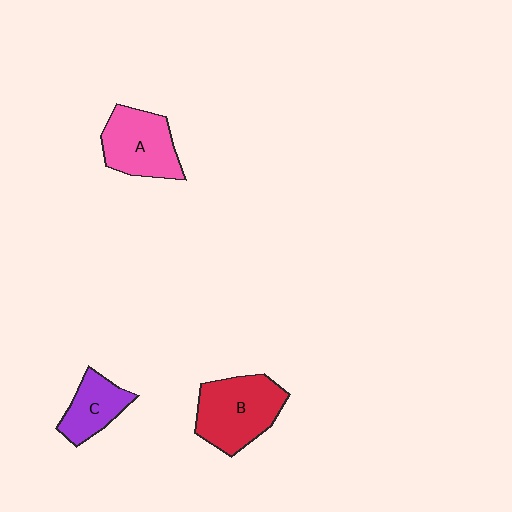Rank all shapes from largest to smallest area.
From largest to smallest: B (red), A (pink), C (purple).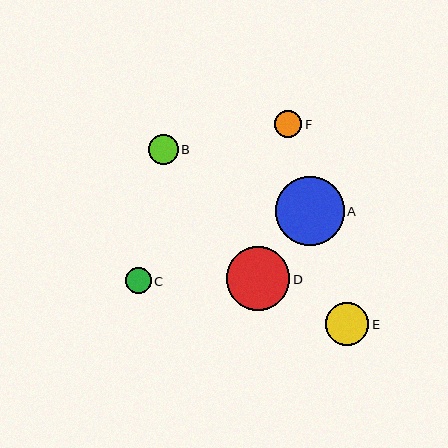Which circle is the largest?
Circle A is the largest with a size of approximately 68 pixels.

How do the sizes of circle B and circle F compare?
Circle B and circle F are approximately the same size.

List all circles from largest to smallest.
From largest to smallest: A, D, E, B, F, C.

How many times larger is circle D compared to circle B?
Circle D is approximately 2.1 times the size of circle B.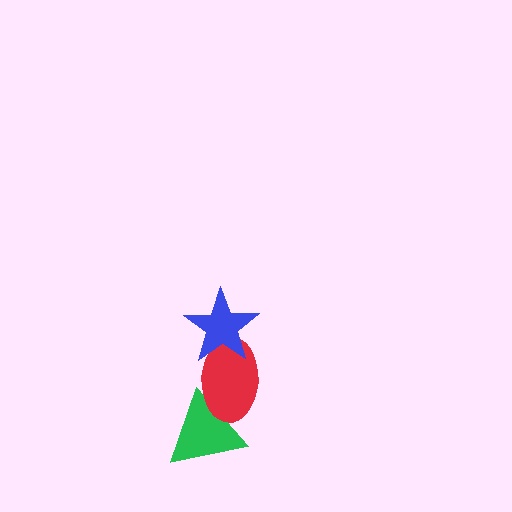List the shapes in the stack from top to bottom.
From top to bottom: the blue star, the red ellipse, the green triangle.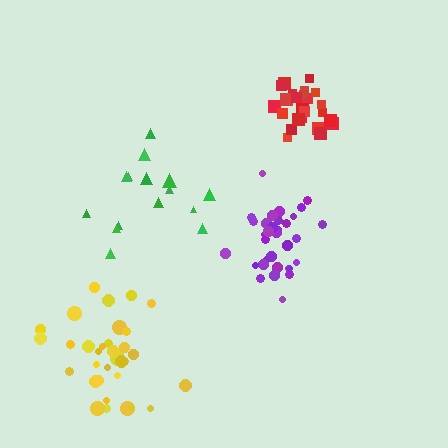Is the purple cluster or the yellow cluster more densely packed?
Purple.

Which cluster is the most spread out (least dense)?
Green.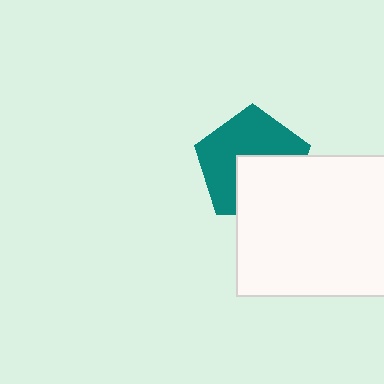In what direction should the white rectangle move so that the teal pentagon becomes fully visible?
The white rectangle should move toward the lower-right. That is the shortest direction to clear the overlap and leave the teal pentagon fully visible.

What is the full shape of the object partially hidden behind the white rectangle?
The partially hidden object is a teal pentagon.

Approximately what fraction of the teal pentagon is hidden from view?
Roughly 41% of the teal pentagon is hidden behind the white rectangle.